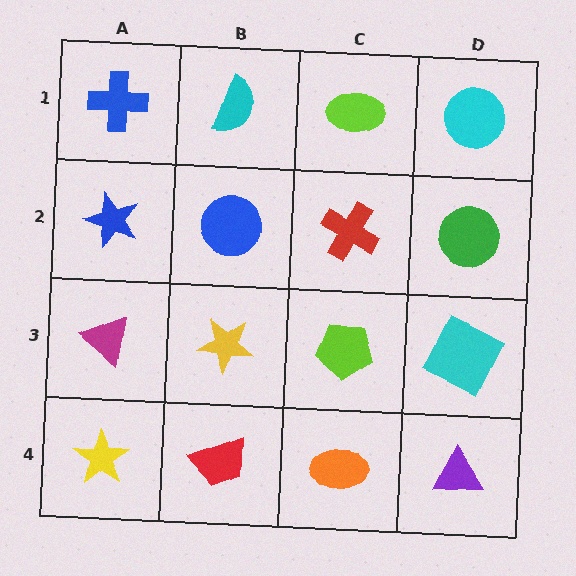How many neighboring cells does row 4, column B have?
3.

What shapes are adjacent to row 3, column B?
A blue circle (row 2, column B), a red trapezoid (row 4, column B), a magenta triangle (row 3, column A), a lime pentagon (row 3, column C).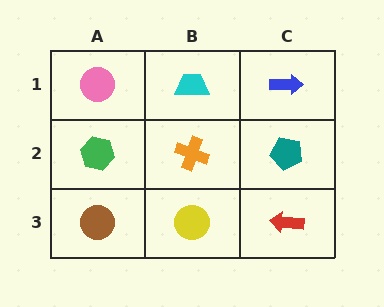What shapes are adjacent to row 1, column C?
A teal pentagon (row 2, column C), a cyan trapezoid (row 1, column B).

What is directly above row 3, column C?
A teal pentagon.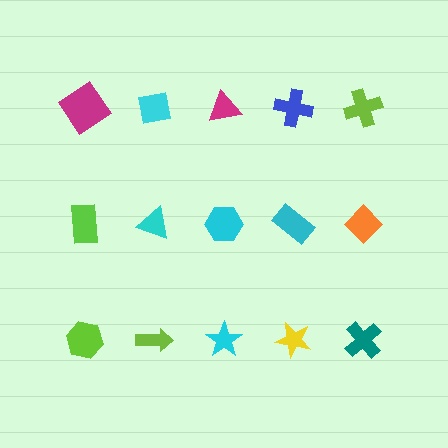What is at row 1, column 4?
A blue cross.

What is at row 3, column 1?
A lime hexagon.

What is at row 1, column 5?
A lime cross.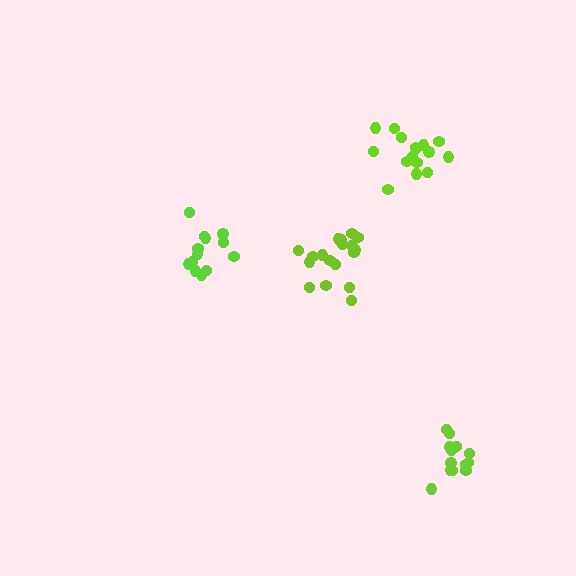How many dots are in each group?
Group 1: 13 dots, Group 2: 16 dots, Group 3: 13 dots, Group 4: 18 dots (60 total).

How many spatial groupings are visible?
There are 4 spatial groupings.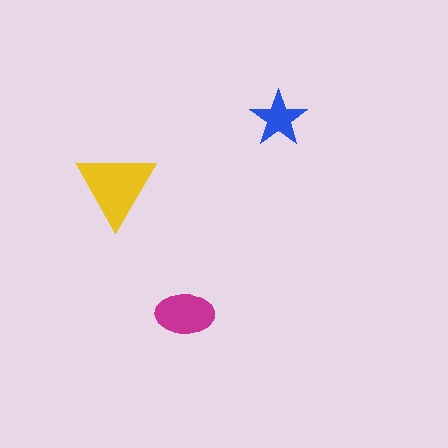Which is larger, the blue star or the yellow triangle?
The yellow triangle.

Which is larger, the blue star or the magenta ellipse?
The magenta ellipse.